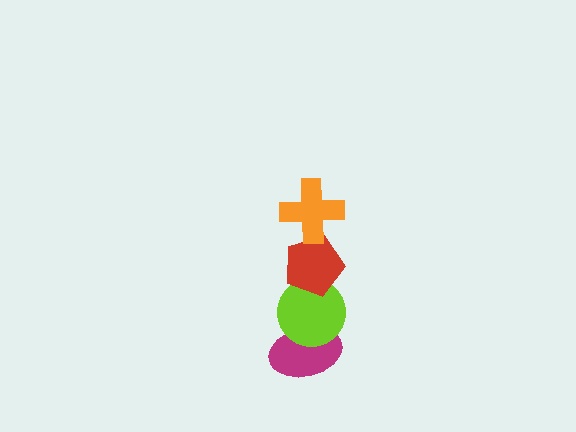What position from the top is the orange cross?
The orange cross is 1st from the top.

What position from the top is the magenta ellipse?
The magenta ellipse is 4th from the top.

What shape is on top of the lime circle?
The red pentagon is on top of the lime circle.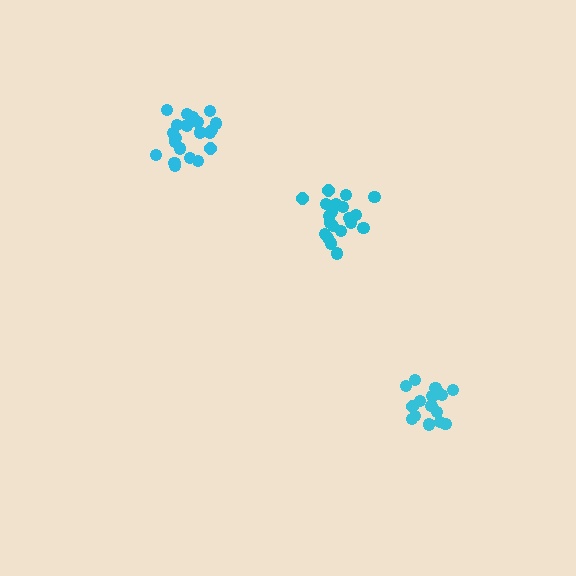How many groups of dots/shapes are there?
There are 3 groups.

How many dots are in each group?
Group 1: 16 dots, Group 2: 21 dots, Group 3: 20 dots (57 total).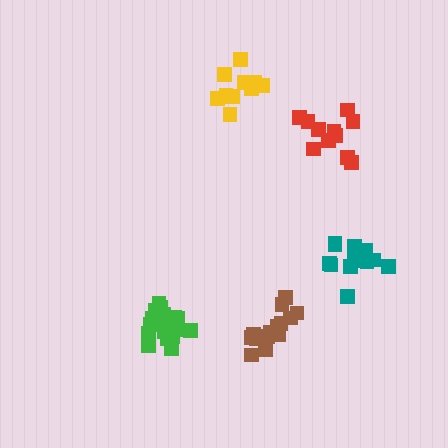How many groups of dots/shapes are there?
There are 5 groups.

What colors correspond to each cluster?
The clusters are colored: brown, yellow, green, red, teal.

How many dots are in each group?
Group 1: 16 dots, Group 2: 11 dots, Group 3: 17 dots, Group 4: 11 dots, Group 5: 13 dots (68 total).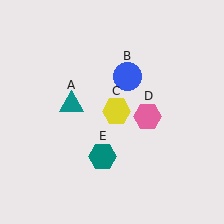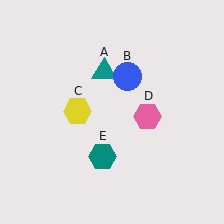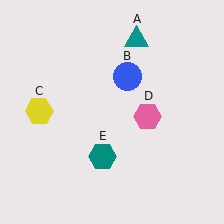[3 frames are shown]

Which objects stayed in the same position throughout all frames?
Blue circle (object B) and pink hexagon (object D) and teal hexagon (object E) remained stationary.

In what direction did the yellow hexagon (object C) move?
The yellow hexagon (object C) moved left.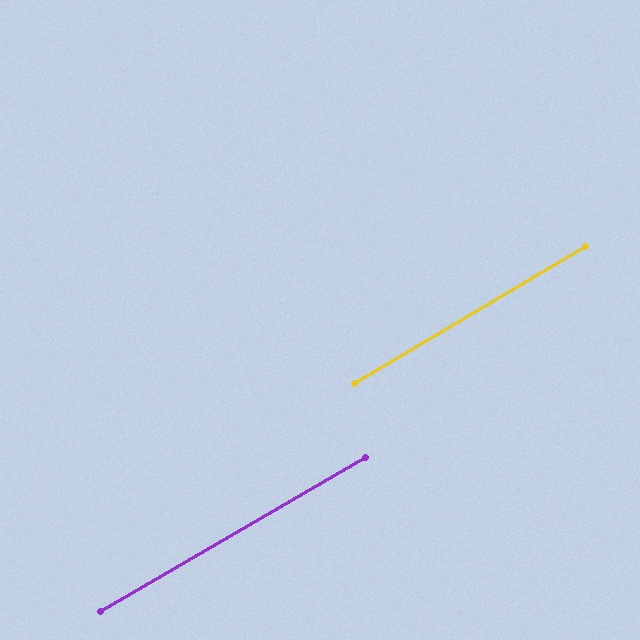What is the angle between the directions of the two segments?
Approximately 0 degrees.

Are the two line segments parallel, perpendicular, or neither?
Parallel — their directions differ by only 0.5°.